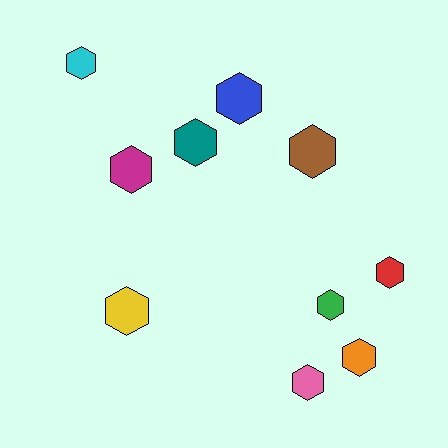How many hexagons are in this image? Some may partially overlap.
There are 10 hexagons.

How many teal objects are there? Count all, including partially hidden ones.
There is 1 teal object.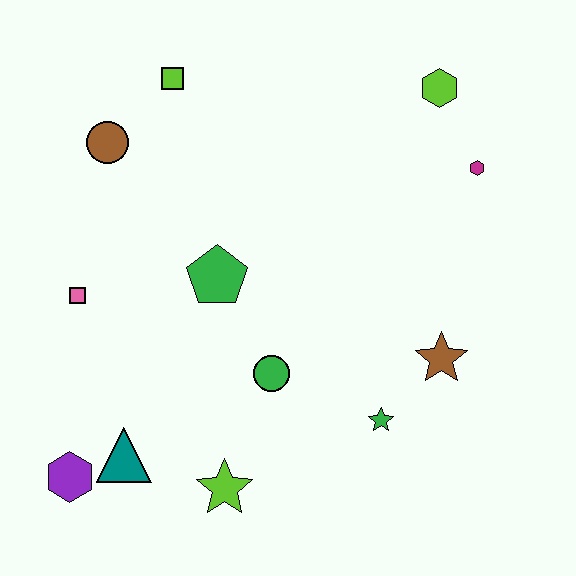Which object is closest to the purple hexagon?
The teal triangle is closest to the purple hexagon.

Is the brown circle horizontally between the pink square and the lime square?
Yes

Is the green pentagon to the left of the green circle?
Yes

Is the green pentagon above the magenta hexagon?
No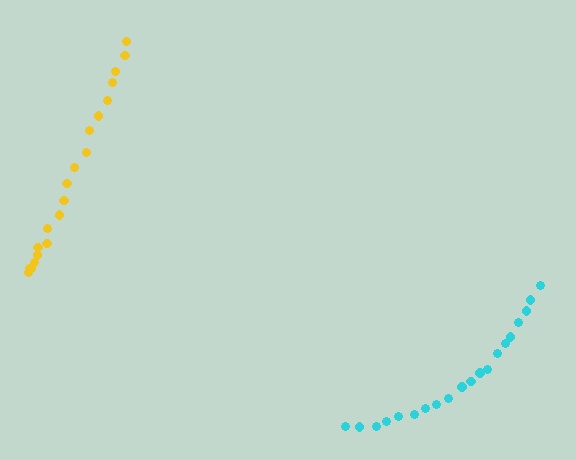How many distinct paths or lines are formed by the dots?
There are 2 distinct paths.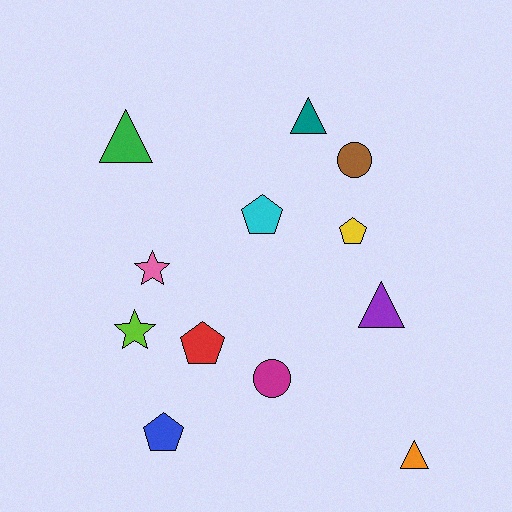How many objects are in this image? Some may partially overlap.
There are 12 objects.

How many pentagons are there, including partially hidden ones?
There are 4 pentagons.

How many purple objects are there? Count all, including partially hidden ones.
There is 1 purple object.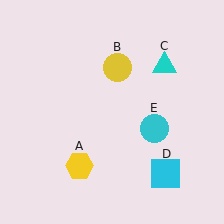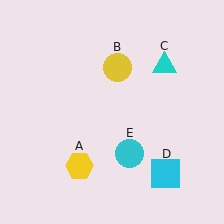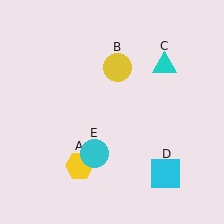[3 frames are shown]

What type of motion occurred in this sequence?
The cyan circle (object E) rotated clockwise around the center of the scene.